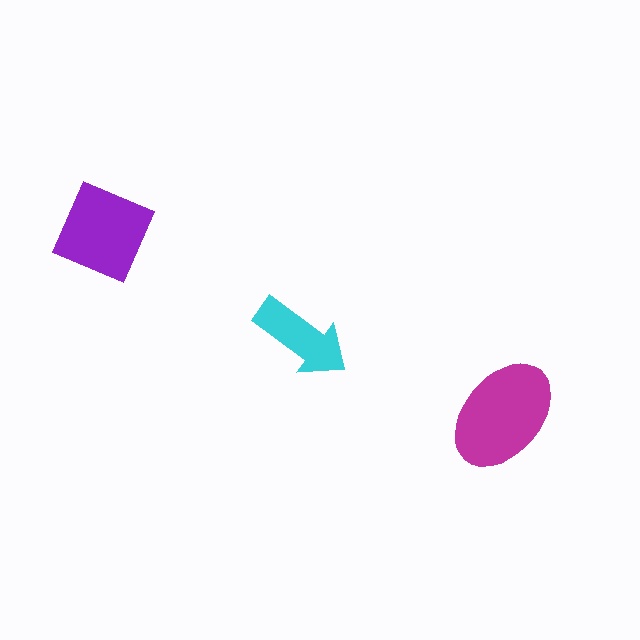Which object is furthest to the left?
The purple diamond is leftmost.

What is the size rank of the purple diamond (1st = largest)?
2nd.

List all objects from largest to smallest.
The magenta ellipse, the purple diamond, the cyan arrow.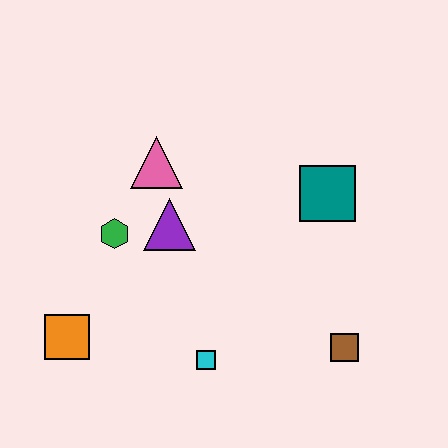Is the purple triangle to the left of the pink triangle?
No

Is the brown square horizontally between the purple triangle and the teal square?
No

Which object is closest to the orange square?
The green hexagon is closest to the orange square.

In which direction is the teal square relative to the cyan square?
The teal square is above the cyan square.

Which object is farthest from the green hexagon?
The brown square is farthest from the green hexagon.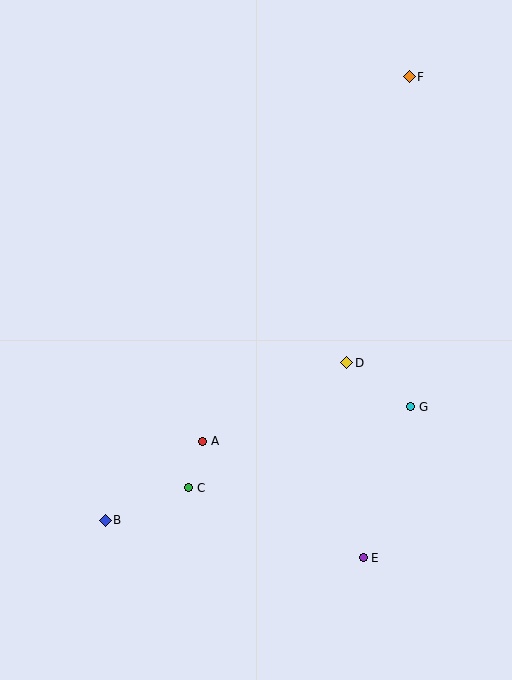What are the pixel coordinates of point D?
Point D is at (347, 363).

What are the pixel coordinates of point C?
Point C is at (189, 488).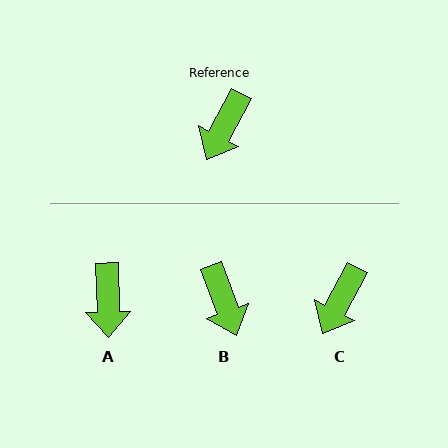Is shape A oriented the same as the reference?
No, it is off by about 30 degrees.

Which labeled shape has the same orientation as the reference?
C.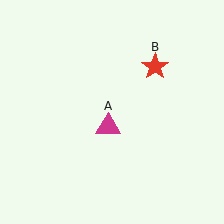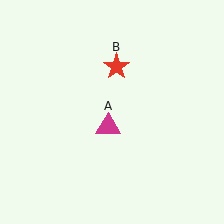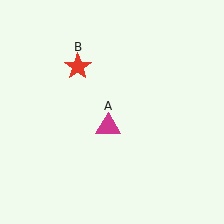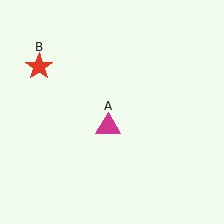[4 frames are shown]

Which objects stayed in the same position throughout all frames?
Magenta triangle (object A) remained stationary.